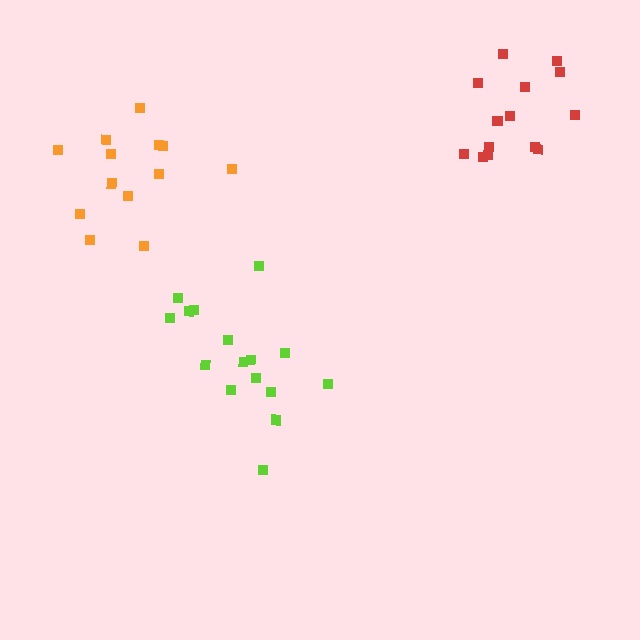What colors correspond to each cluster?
The clusters are colored: lime, orange, red.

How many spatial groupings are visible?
There are 3 spatial groupings.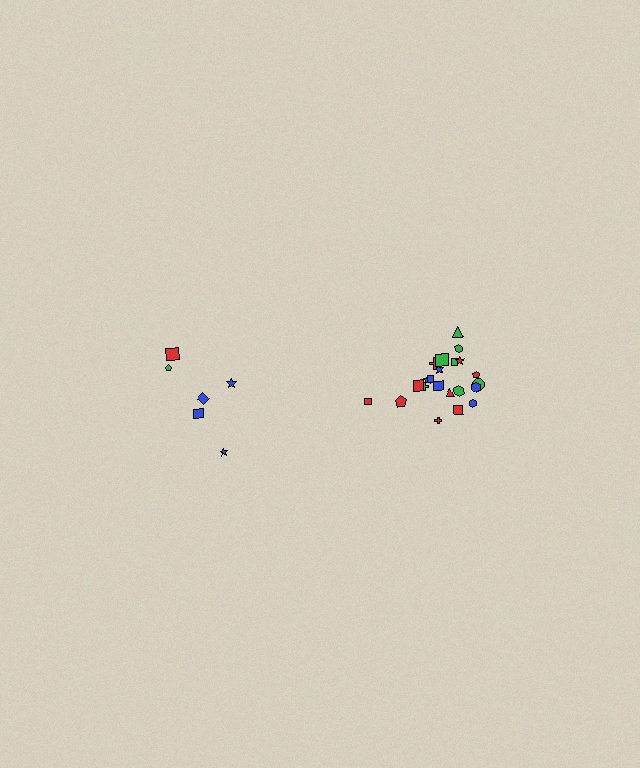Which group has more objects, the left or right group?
The right group.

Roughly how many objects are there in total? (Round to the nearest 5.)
Roughly 30 objects in total.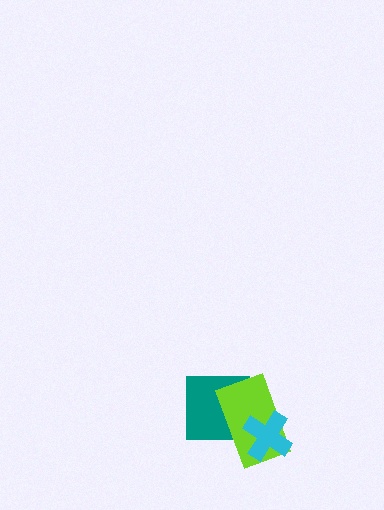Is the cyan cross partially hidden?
No, no other shape covers it.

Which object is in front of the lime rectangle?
The cyan cross is in front of the lime rectangle.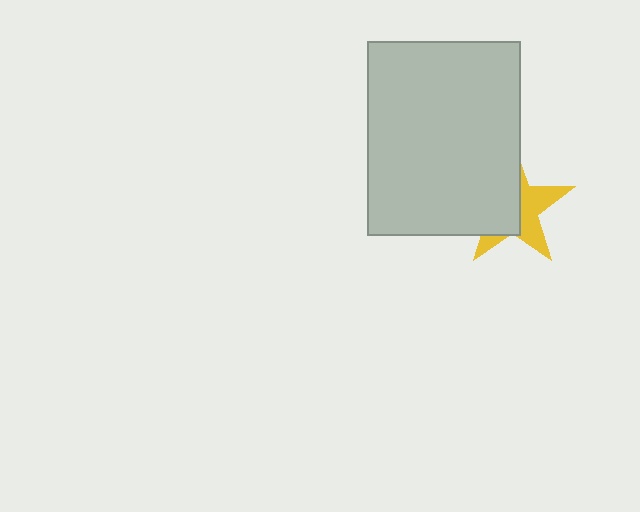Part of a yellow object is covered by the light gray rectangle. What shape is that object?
It is a star.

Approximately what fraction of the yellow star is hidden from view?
Roughly 57% of the yellow star is hidden behind the light gray rectangle.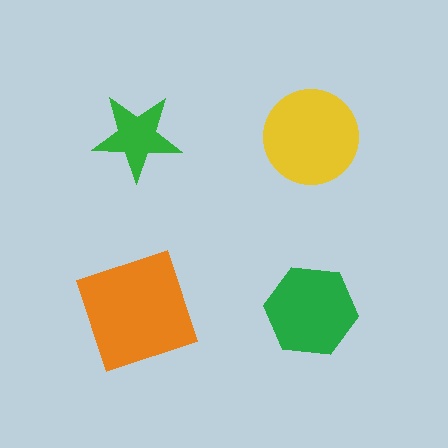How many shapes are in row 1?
2 shapes.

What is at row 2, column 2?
A green hexagon.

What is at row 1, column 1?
A green star.